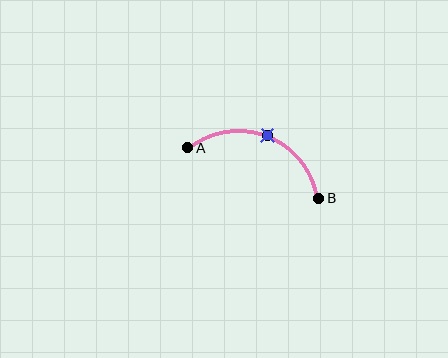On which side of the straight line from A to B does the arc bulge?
The arc bulges above the straight line connecting A and B.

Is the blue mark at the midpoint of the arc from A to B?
Yes. The blue mark lies on the arc at equal arc-length from both A and B — it is the arc midpoint.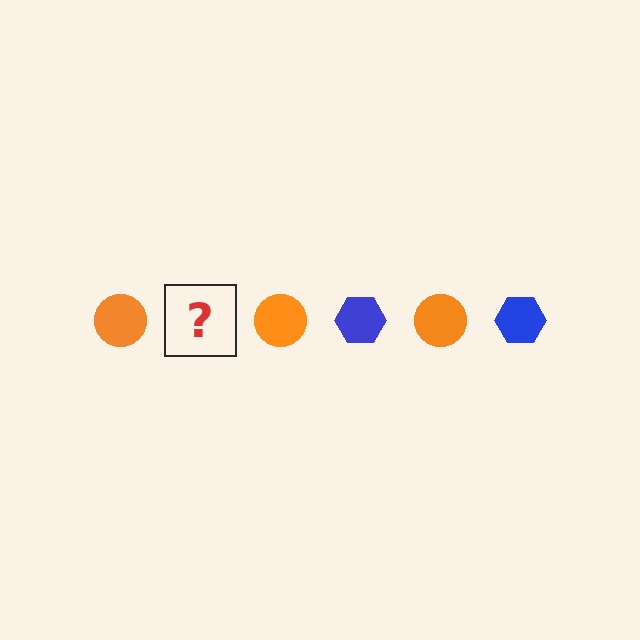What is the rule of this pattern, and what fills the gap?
The rule is that the pattern alternates between orange circle and blue hexagon. The gap should be filled with a blue hexagon.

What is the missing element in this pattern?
The missing element is a blue hexagon.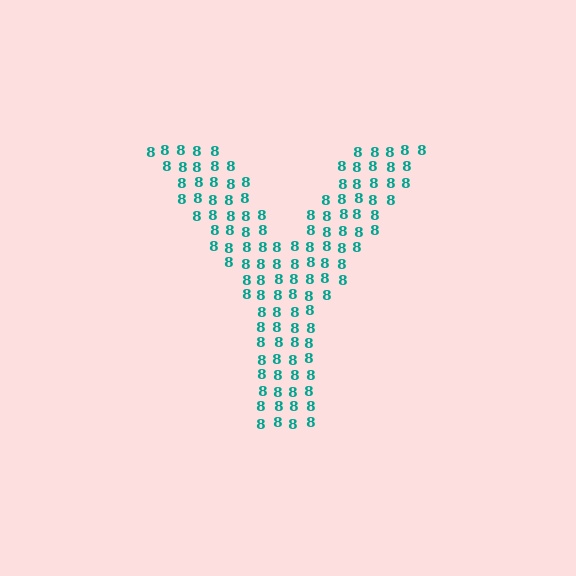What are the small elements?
The small elements are digit 8's.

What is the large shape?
The large shape is the letter Y.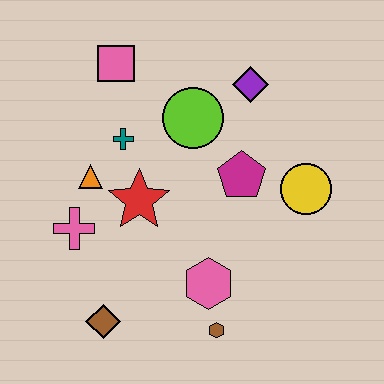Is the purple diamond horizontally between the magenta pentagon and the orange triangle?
No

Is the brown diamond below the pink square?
Yes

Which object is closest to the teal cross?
The orange triangle is closest to the teal cross.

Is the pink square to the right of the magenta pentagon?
No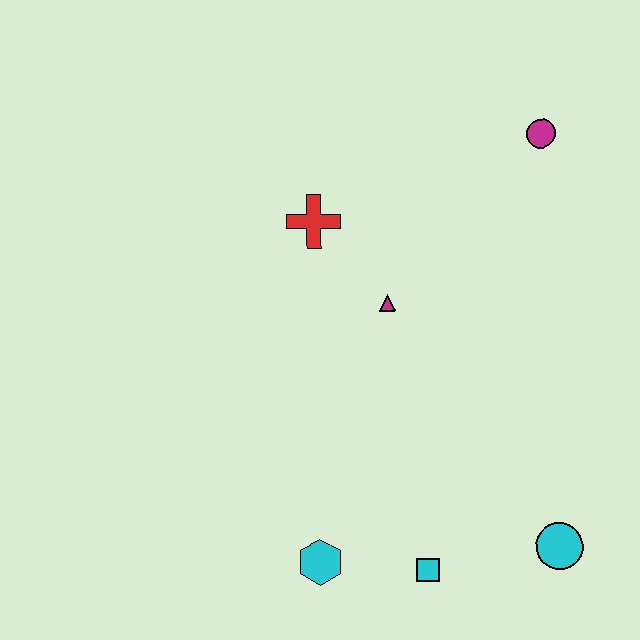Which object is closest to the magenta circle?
The magenta triangle is closest to the magenta circle.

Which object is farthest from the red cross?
The cyan circle is farthest from the red cross.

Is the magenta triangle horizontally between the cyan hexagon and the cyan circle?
Yes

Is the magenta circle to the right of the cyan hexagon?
Yes